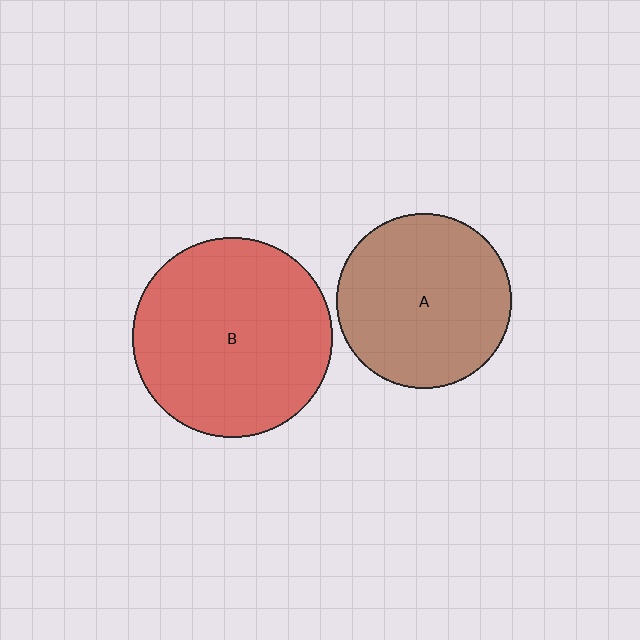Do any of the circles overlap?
No, none of the circles overlap.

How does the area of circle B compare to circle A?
Approximately 1.3 times.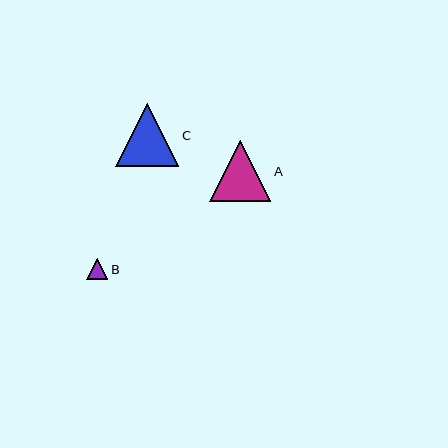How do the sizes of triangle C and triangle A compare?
Triangle C and triangle A are approximately the same size.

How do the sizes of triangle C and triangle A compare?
Triangle C and triangle A are approximately the same size.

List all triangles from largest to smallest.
From largest to smallest: C, A, B.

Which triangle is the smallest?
Triangle B is the smallest with a size of approximately 21 pixels.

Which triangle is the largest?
Triangle C is the largest with a size of approximately 63 pixels.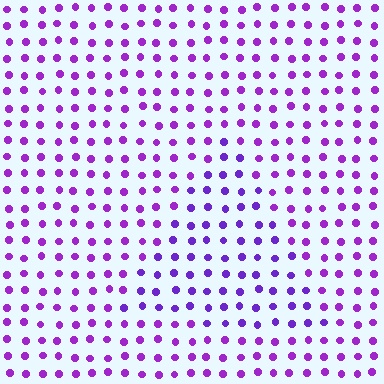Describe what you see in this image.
The image is filled with small purple elements in a uniform arrangement. A triangle-shaped region is visible where the elements are tinted to a slightly different hue, forming a subtle color boundary.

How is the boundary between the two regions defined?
The boundary is defined purely by a slight shift in hue (about 19 degrees). Spacing, size, and orientation are identical on both sides.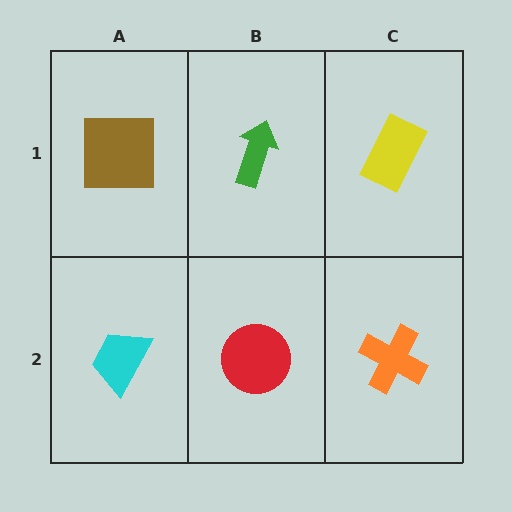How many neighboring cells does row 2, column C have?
2.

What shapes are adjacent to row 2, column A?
A brown square (row 1, column A), a red circle (row 2, column B).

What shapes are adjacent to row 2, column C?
A yellow rectangle (row 1, column C), a red circle (row 2, column B).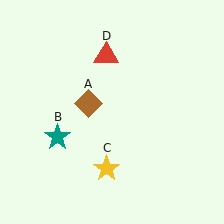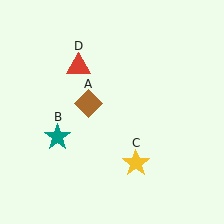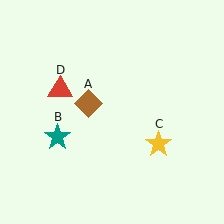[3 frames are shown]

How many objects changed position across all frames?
2 objects changed position: yellow star (object C), red triangle (object D).